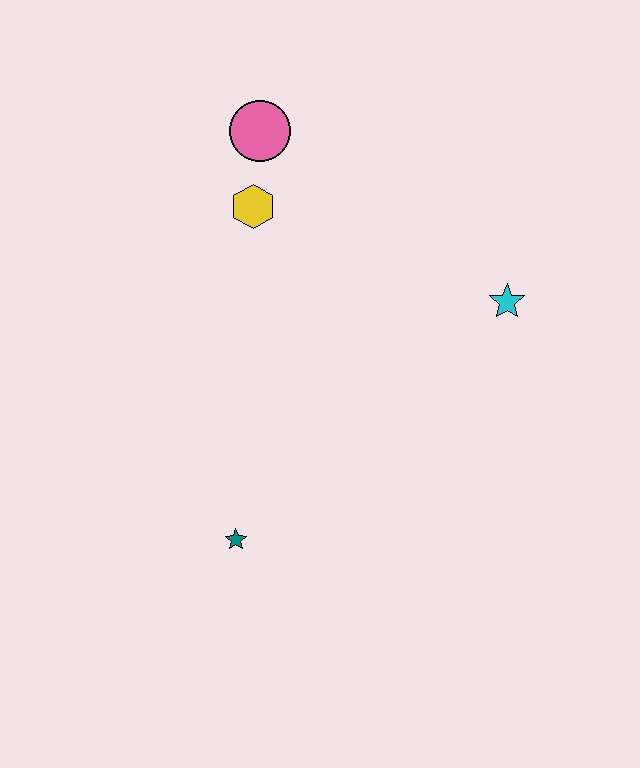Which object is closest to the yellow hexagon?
The pink circle is closest to the yellow hexagon.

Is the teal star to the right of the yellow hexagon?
No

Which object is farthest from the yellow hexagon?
The teal star is farthest from the yellow hexagon.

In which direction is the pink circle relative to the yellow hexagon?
The pink circle is above the yellow hexagon.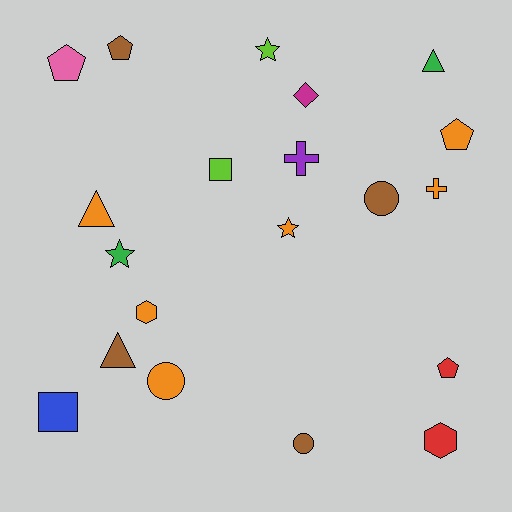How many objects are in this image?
There are 20 objects.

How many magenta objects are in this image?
There is 1 magenta object.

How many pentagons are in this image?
There are 4 pentagons.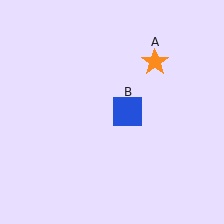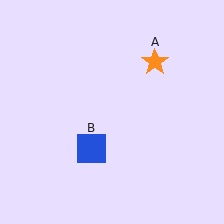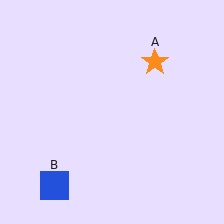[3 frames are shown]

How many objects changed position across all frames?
1 object changed position: blue square (object B).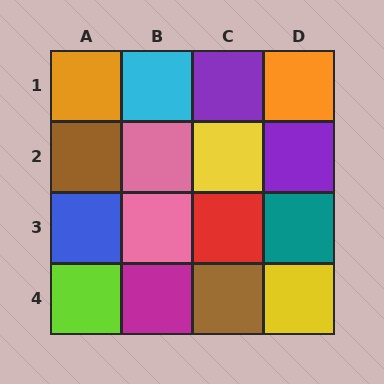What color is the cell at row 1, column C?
Purple.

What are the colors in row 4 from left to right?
Lime, magenta, brown, yellow.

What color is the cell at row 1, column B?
Cyan.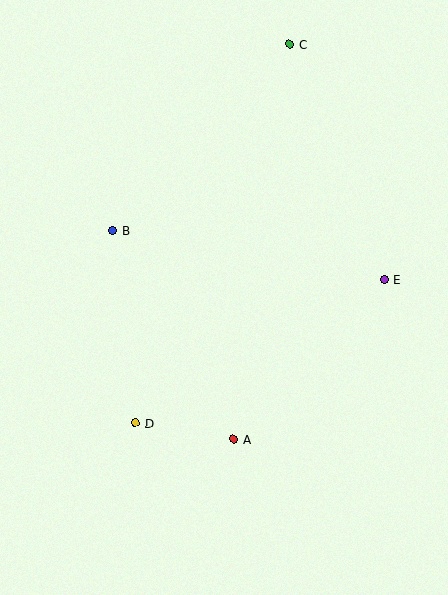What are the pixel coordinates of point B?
Point B is at (112, 231).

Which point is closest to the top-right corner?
Point C is closest to the top-right corner.